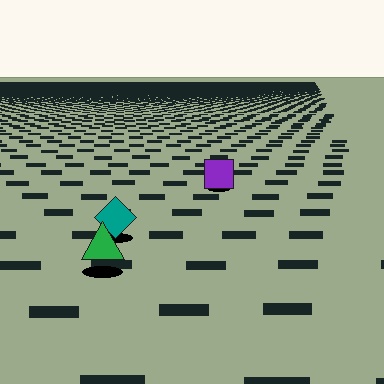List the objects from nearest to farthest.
From nearest to farthest: the green triangle, the teal diamond, the purple square.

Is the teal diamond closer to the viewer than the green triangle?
No. The green triangle is closer — you can tell from the texture gradient: the ground texture is coarser near it.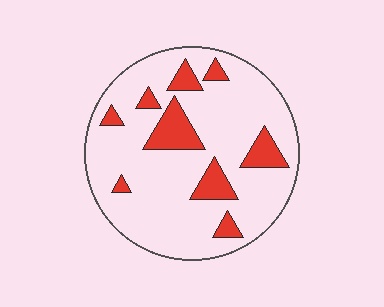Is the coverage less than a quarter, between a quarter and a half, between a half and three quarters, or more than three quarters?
Less than a quarter.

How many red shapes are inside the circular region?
9.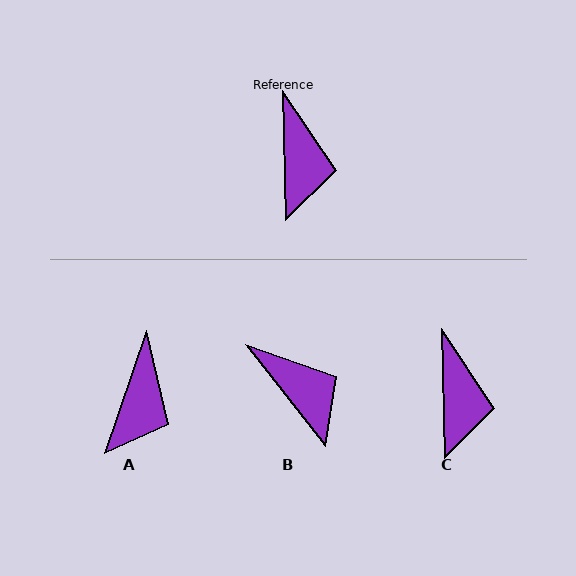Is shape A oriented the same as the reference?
No, it is off by about 20 degrees.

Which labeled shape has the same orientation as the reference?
C.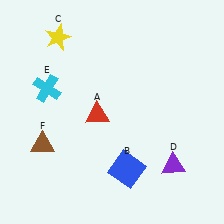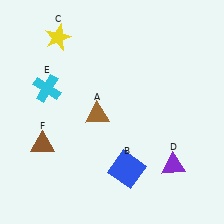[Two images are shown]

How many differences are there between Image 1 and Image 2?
There is 1 difference between the two images.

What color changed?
The triangle (A) changed from red in Image 1 to brown in Image 2.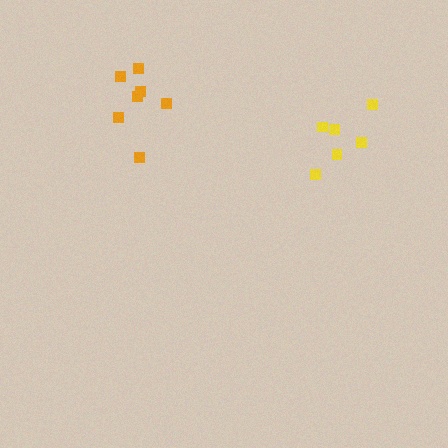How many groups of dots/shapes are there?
There are 2 groups.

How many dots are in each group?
Group 1: 7 dots, Group 2: 6 dots (13 total).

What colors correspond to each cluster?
The clusters are colored: orange, yellow.